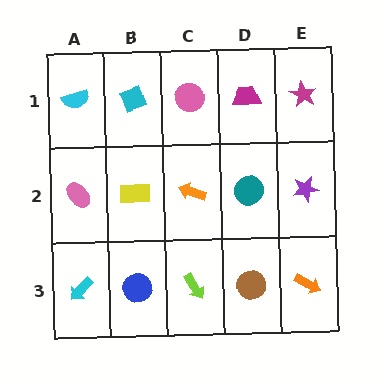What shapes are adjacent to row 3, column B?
A yellow rectangle (row 2, column B), a cyan arrow (row 3, column A), a lime arrow (row 3, column C).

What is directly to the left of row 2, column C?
A yellow rectangle.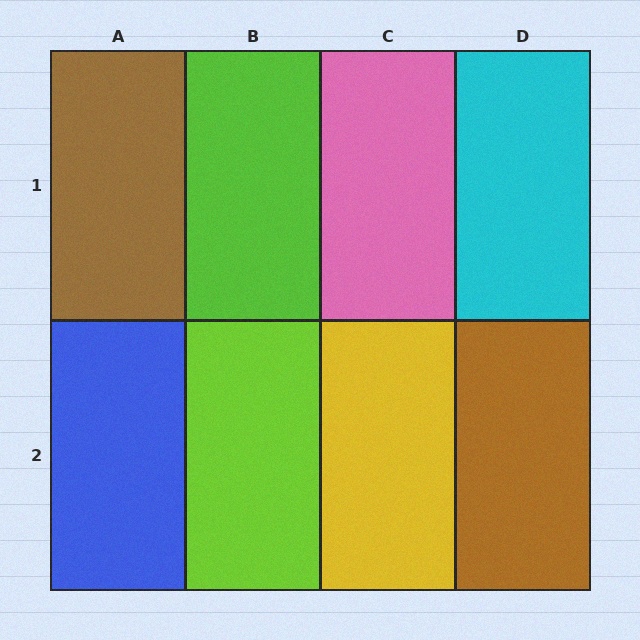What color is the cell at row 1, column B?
Lime.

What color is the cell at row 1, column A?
Brown.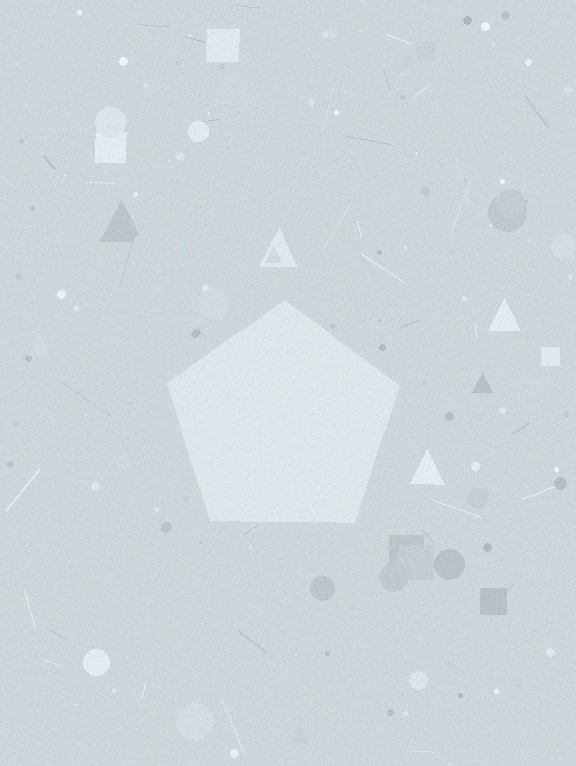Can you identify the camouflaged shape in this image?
The camouflaged shape is a pentagon.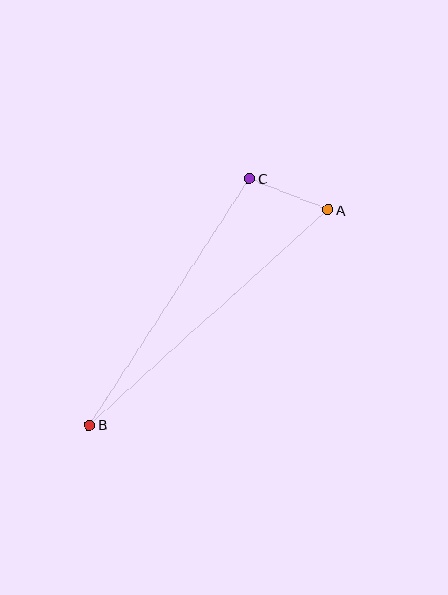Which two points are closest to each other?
Points A and C are closest to each other.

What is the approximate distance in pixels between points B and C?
The distance between B and C is approximately 294 pixels.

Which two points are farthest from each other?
Points A and B are farthest from each other.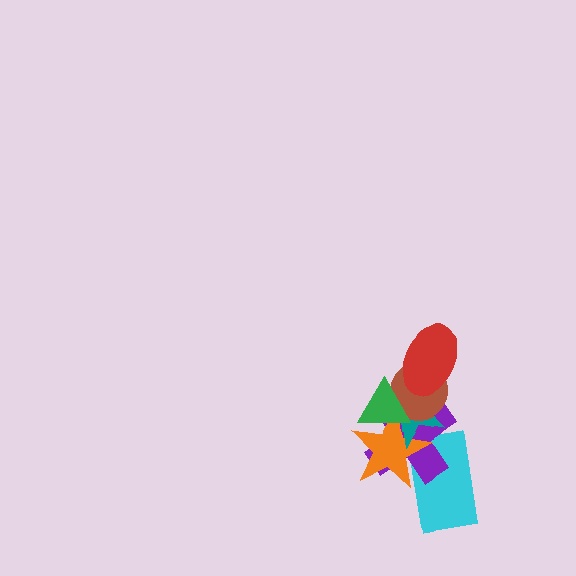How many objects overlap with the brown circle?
4 objects overlap with the brown circle.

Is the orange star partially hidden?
Yes, it is partially covered by another shape.